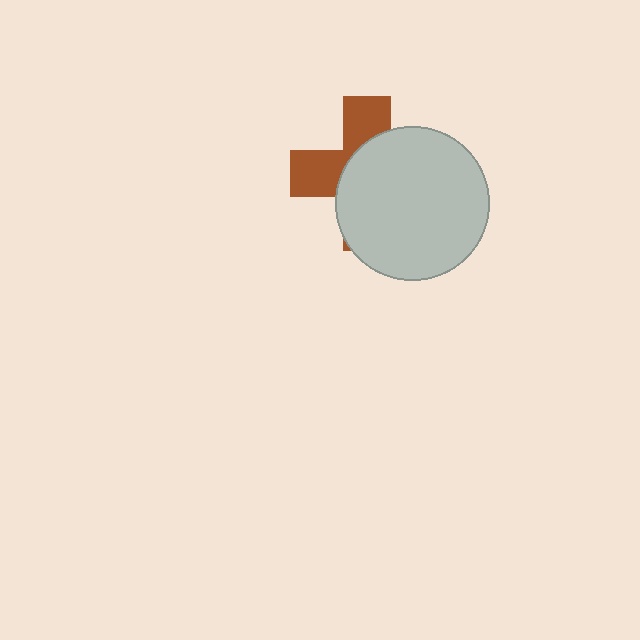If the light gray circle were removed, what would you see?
You would see the complete brown cross.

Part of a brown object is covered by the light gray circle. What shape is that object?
It is a cross.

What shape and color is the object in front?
The object in front is a light gray circle.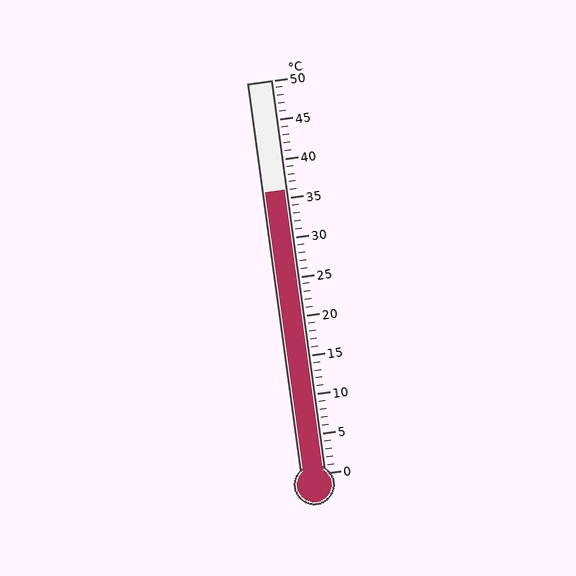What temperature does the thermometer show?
The thermometer shows approximately 36°C.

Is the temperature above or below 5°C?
The temperature is above 5°C.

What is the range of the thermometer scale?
The thermometer scale ranges from 0°C to 50°C.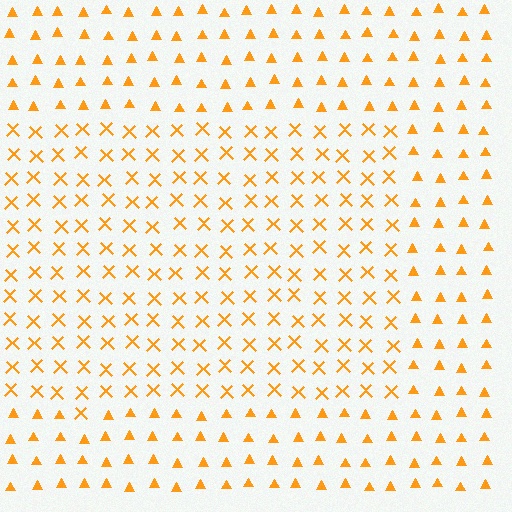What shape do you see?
I see a rectangle.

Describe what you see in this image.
The image is filled with small orange elements arranged in a uniform grid. A rectangle-shaped region contains X marks, while the surrounding area contains triangles. The boundary is defined purely by the change in element shape.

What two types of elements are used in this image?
The image uses X marks inside the rectangle region and triangles outside it.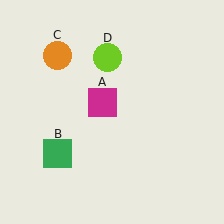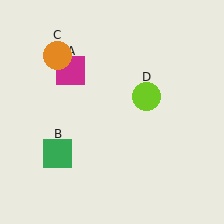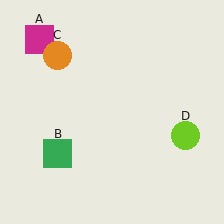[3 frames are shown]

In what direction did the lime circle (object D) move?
The lime circle (object D) moved down and to the right.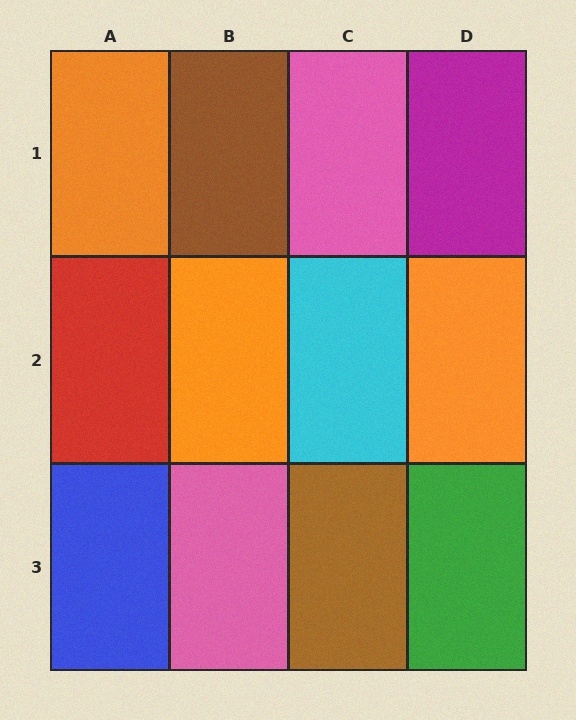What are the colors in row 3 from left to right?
Blue, pink, brown, green.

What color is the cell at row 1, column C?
Pink.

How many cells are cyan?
1 cell is cyan.